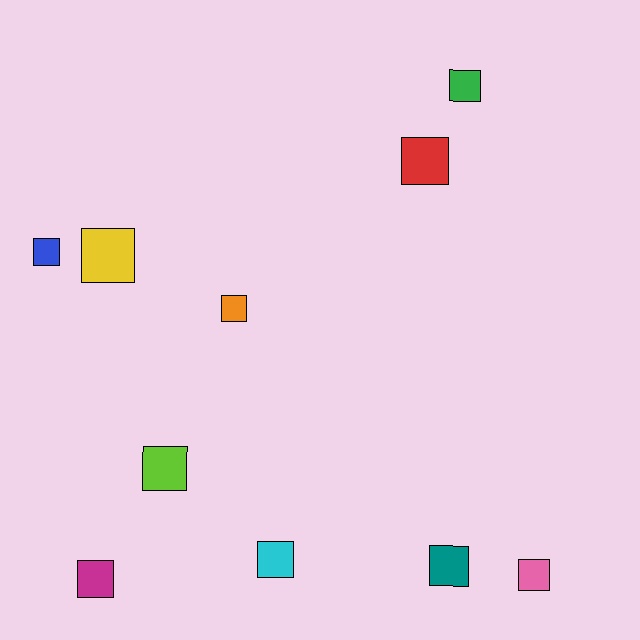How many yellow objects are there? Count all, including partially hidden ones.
There is 1 yellow object.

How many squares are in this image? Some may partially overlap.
There are 10 squares.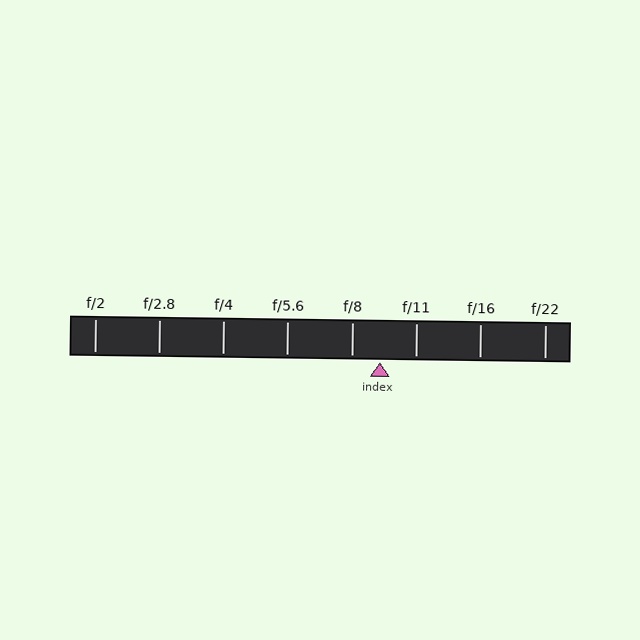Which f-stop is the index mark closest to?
The index mark is closest to f/8.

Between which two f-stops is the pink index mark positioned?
The index mark is between f/8 and f/11.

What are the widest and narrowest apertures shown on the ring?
The widest aperture shown is f/2 and the narrowest is f/22.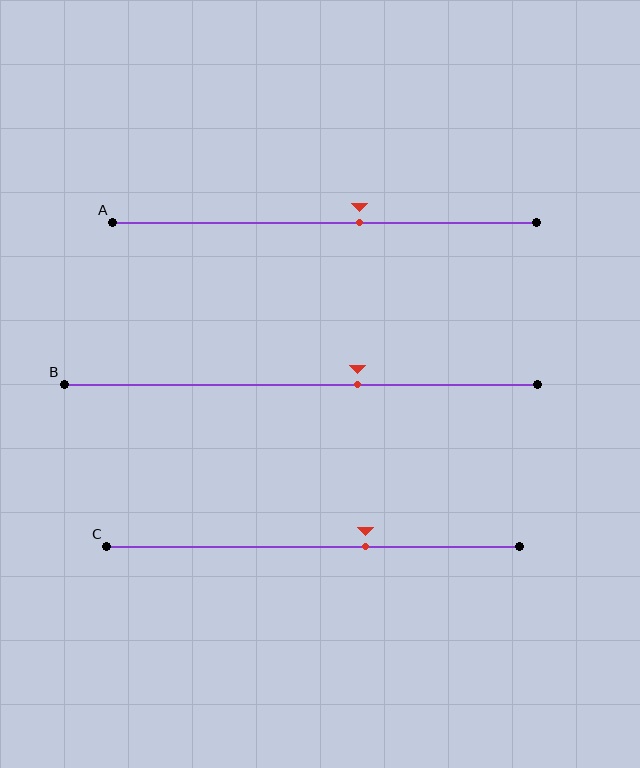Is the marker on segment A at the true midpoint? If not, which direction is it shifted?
No, the marker on segment A is shifted to the right by about 8% of the segment length.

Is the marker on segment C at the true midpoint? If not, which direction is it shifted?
No, the marker on segment C is shifted to the right by about 13% of the segment length.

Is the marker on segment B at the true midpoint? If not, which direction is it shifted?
No, the marker on segment B is shifted to the right by about 12% of the segment length.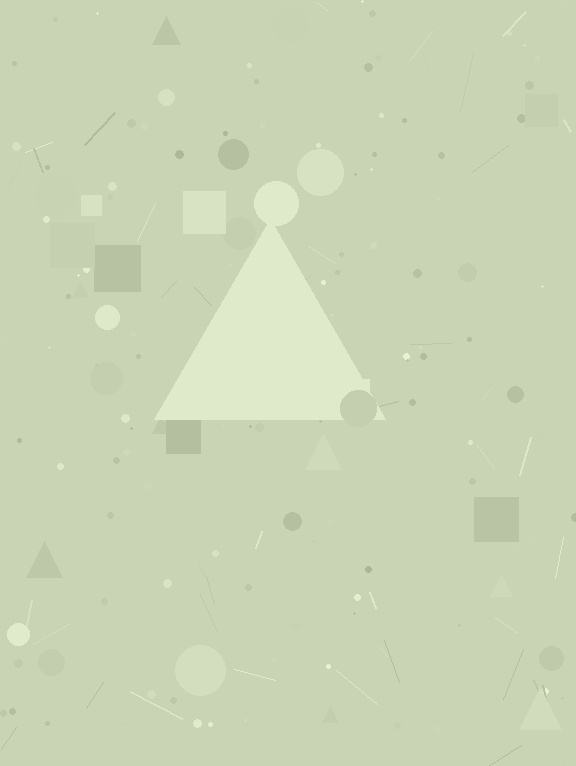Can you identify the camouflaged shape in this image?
The camouflaged shape is a triangle.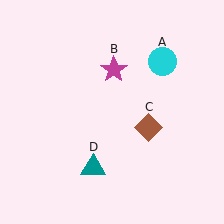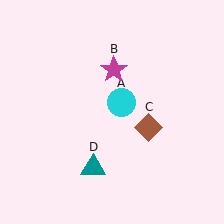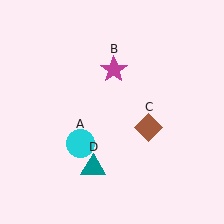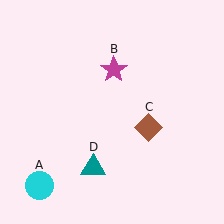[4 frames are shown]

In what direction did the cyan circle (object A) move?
The cyan circle (object A) moved down and to the left.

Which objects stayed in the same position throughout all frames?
Magenta star (object B) and brown diamond (object C) and teal triangle (object D) remained stationary.